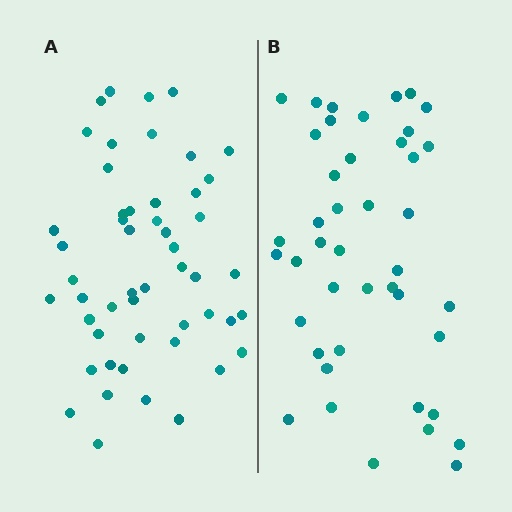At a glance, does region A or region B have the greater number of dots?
Region A (the left region) has more dots.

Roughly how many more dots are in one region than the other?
Region A has roughly 8 or so more dots than region B.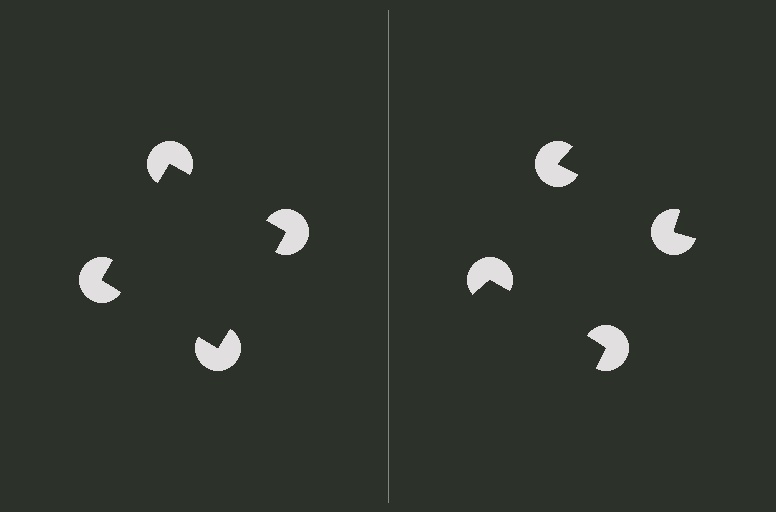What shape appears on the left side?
An illusory square.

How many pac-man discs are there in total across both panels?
8 — 4 on each side.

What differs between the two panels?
The pac-man discs are positioned identically on both sides; only the wedge orientations differ. On the left they align to a square; on the right they are misaligned.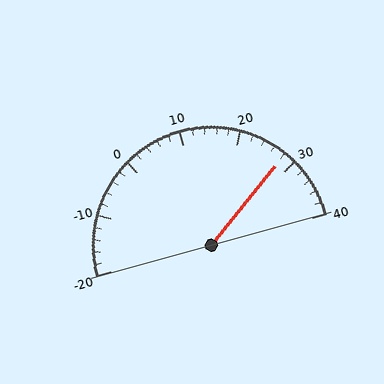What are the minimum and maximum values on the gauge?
The gauge ranges from -20 to 40.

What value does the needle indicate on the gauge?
The needle indicates approximately 28.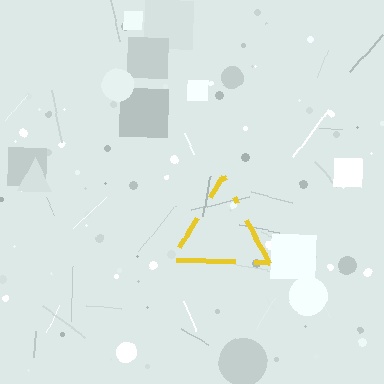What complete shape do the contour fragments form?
The contour fragments form a triangle.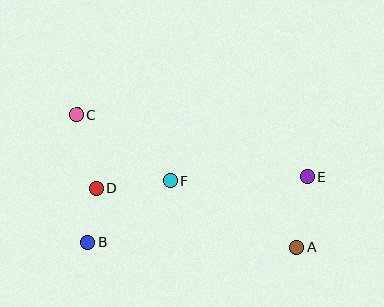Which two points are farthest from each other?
Points A and C are farthest from each other.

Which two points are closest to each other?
Points B and D are closest to each other.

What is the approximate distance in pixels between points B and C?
The distance between B and C is approximately 128 pixels.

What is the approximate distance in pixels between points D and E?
The distance between D and E is approximately 212 pixels.